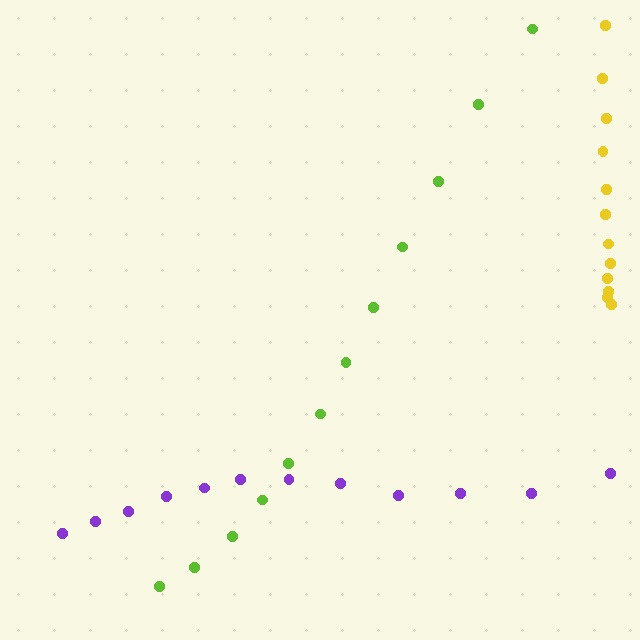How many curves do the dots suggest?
There are 3 distinct paths.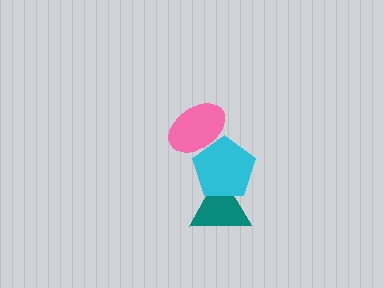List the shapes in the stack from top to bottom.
From top to bottom: the pink ellipse, the cyan pentagon, the teal triangle.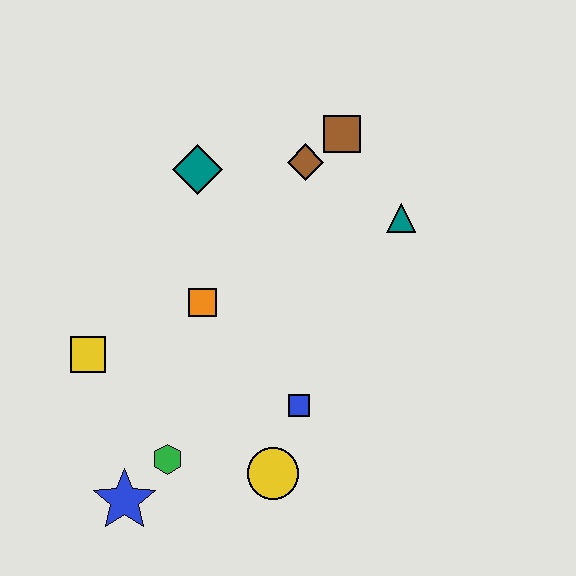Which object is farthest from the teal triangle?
The blue star is farthest from the teal triangle.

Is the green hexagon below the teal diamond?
Yes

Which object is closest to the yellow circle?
The blue square is closest to the yellow circle.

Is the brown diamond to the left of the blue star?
No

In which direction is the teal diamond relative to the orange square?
The teal diamond is above the orange square.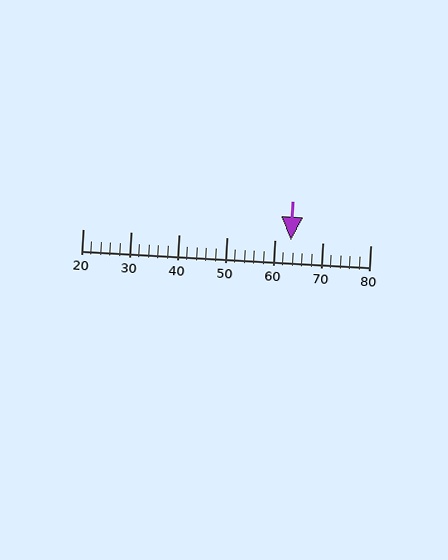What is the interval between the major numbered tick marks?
The major tick marks are spaced 10 units apart.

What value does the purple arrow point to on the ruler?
The purple arrow points to approximately 63.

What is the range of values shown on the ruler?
The ruler shows values from 20 to 80.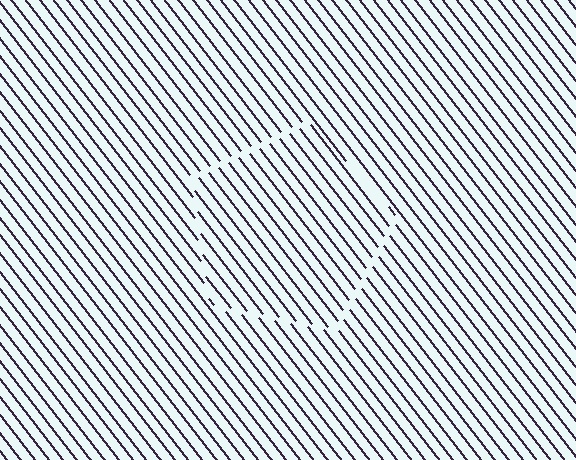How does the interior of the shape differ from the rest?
The interior of the shape contains the same grating, shifted by half a period — the contour is defined by the phase discontinuity where line-ends from the inner and outer gratings abut.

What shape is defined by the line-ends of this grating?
An illusory pentagon. The interior of the shape contains the same grating, shifted by half a period — the contour is defined by the phase discontinuity where line-ends from the inner and outer gratings abut.